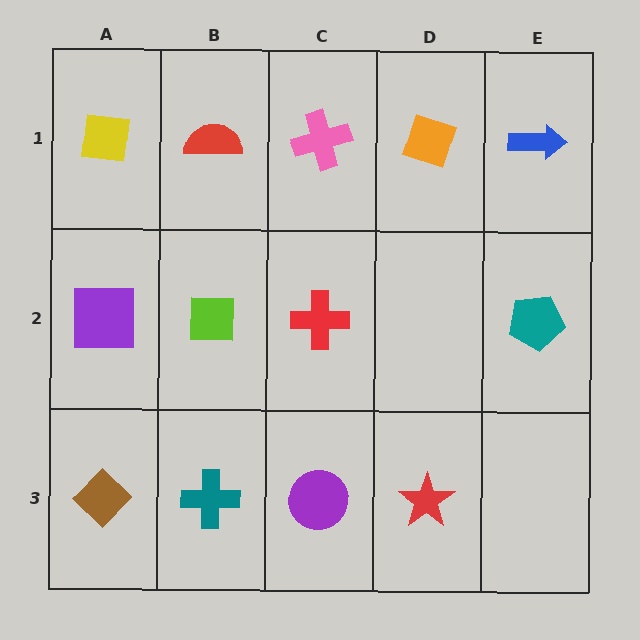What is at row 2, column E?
A teal pentagon.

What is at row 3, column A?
A brown diamond.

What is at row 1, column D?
An orange diamond.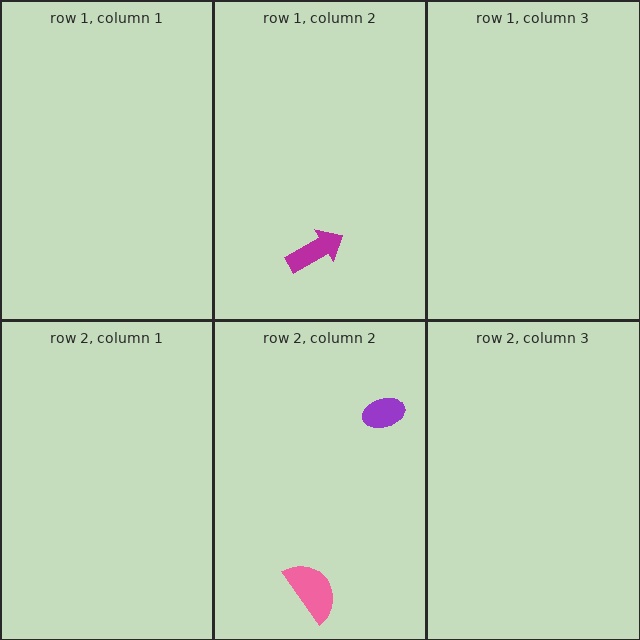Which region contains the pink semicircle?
The row 2, column 2 region.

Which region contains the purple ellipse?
The row 2, column 2 region.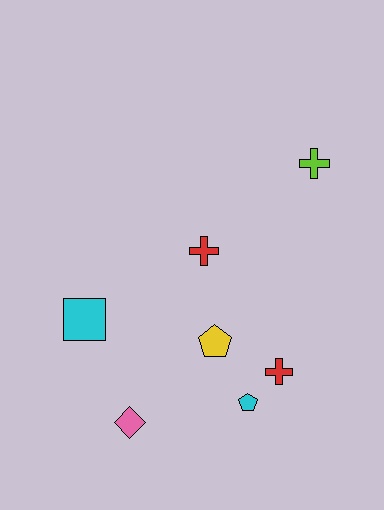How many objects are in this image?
There are 7 objects.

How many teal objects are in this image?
There are no teal objects.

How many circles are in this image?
There are no circles.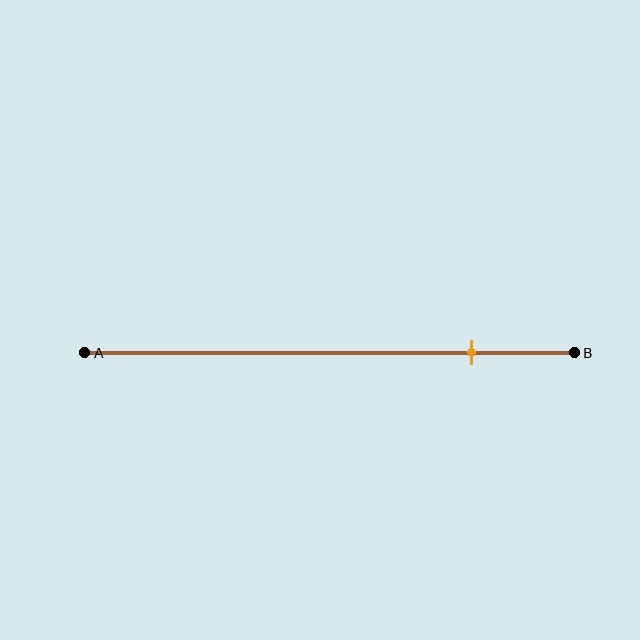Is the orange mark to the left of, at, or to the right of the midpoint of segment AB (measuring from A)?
The orange mark is to the right of the midpoint of segment AB.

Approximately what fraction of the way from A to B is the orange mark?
The orange mark is approximately 80% of the way from A to B.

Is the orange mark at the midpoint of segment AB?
No, the mark is at about 80% from A, not at the 50% midpoint.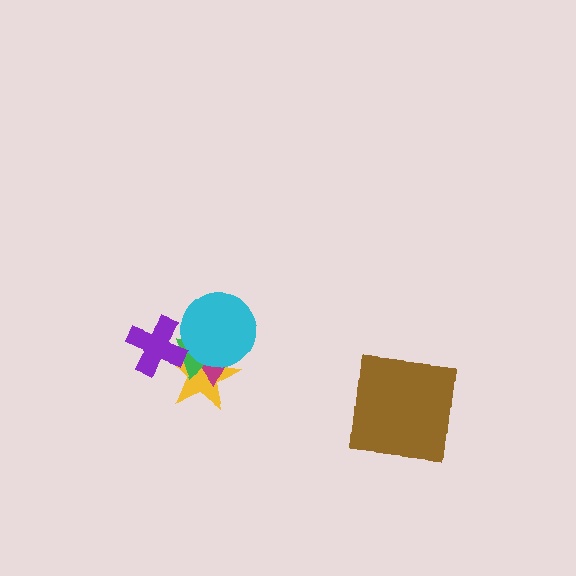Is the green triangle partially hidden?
Yes, it is partially covered by another shape.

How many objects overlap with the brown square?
0 objects overlap with the brown square.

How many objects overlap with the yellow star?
4 objects overlap with the yellow star.